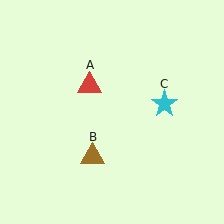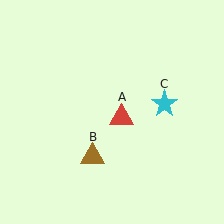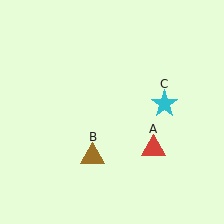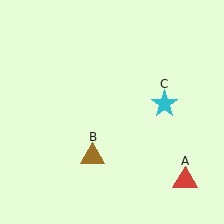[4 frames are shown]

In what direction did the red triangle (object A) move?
The red triangle (object A) moved down and to the right.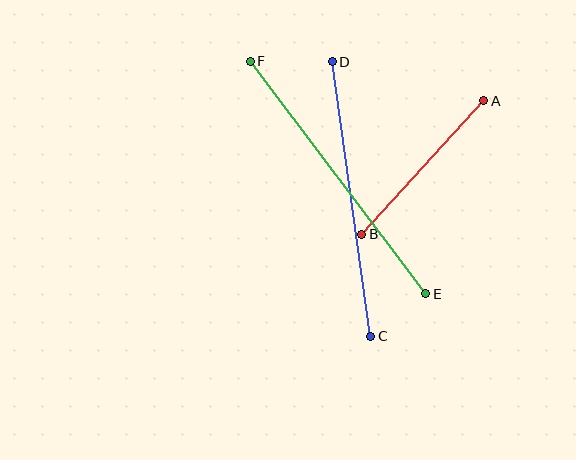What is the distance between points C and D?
The distance is approximately 277 pixels.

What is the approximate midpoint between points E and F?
The midpoint is at approximately (338, 178) pixels.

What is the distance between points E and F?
The distance is approximately 291 pixels.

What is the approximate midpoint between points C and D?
The midpoint is at approximately (351, 199) pixels.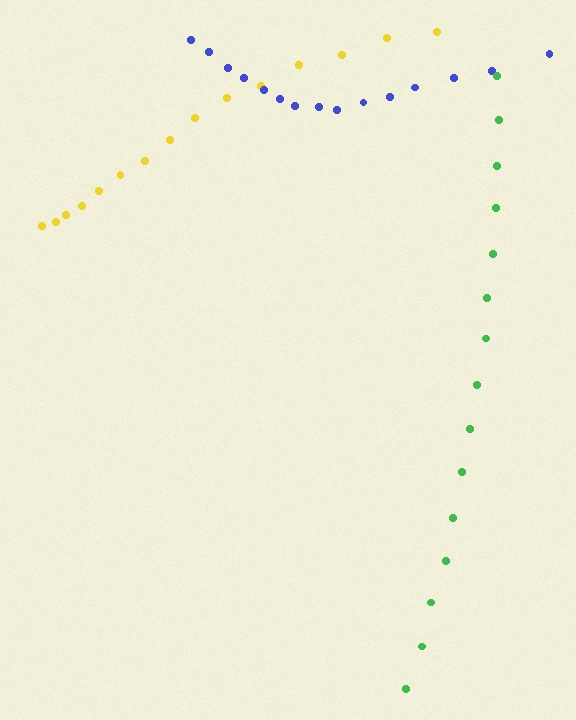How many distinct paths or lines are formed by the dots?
There are 3 distinct paths.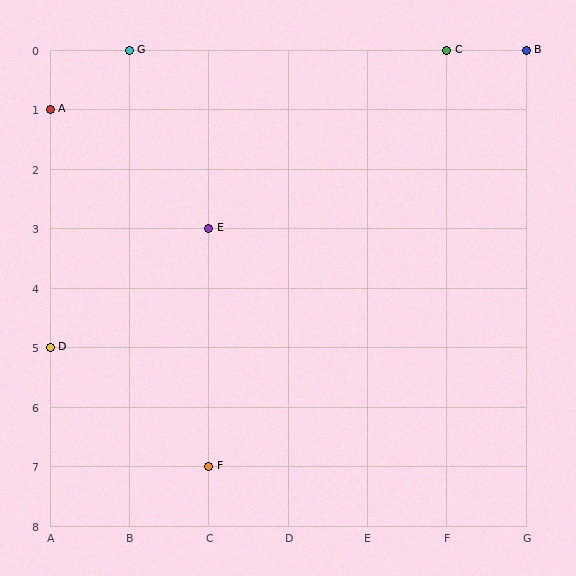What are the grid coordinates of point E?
Point E is at grid coordinates (C, 3).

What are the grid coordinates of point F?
Point F is at grid coordinates (C, 7).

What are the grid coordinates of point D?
Point D is at grid coordinates (A, 5).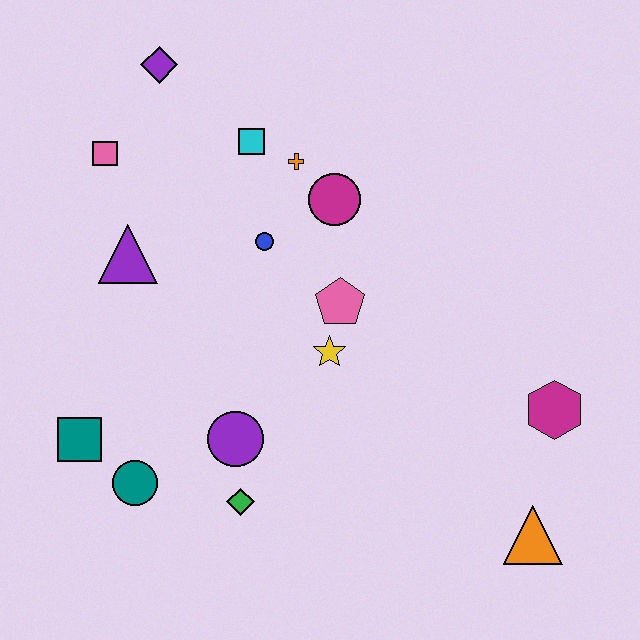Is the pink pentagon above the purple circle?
Yes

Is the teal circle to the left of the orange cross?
Yes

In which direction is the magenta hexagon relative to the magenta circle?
The magenta hexagon is to the right of the magenta circle.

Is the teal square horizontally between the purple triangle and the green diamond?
No